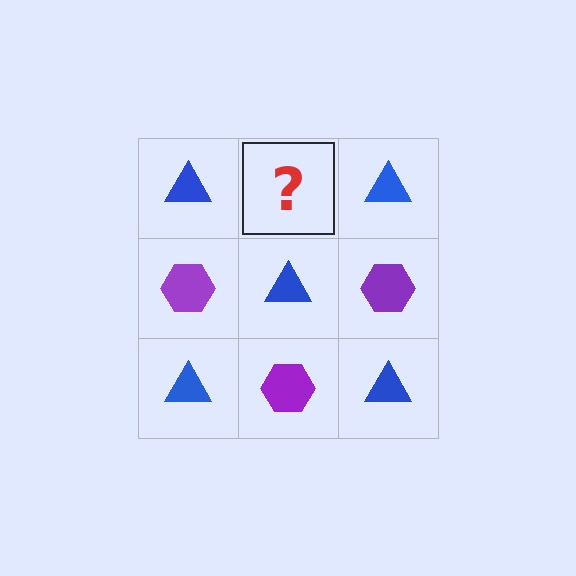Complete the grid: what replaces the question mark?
The question mark should be replaced with a purple hexagon.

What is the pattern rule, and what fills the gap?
The rule is that it alternates blue triangle and purple hexagon in a checkerboard pattern. The gap should be filled with a purple hexagon.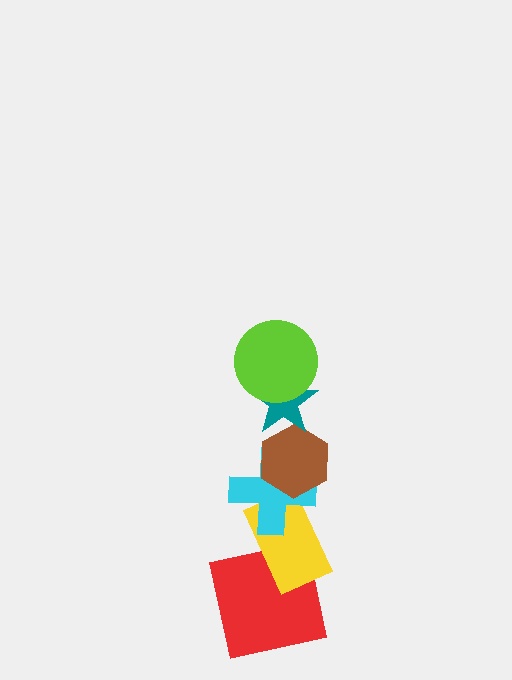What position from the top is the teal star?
The teal star is 2nd from the top.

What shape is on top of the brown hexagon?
The teal star is on top of the brown hexagon.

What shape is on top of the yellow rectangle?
The cyan cross is on top of the yellow rectangle.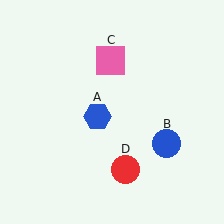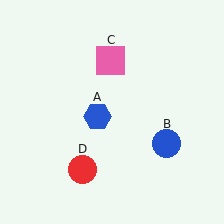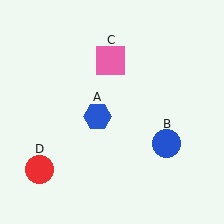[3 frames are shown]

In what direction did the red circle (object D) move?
The red circle (object D) moved left.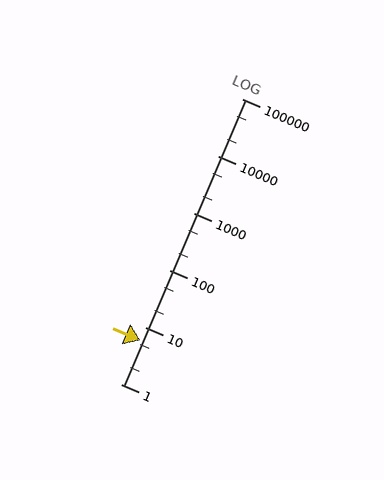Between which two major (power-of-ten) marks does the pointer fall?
The pointer is between 1 and 10.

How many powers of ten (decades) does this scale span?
The scale spans 5 decades, from 1 to 100000.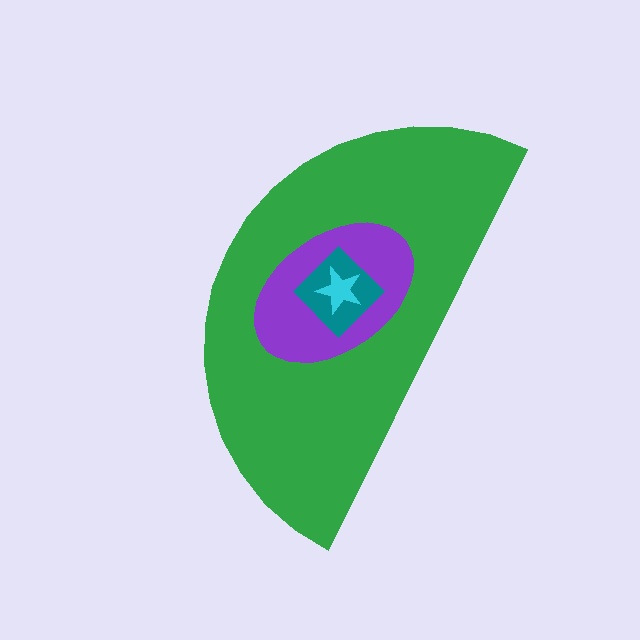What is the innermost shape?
The cyan star.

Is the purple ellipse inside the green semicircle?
Yes.